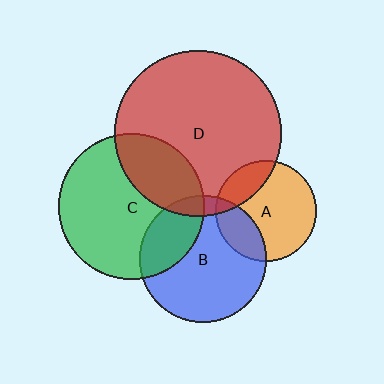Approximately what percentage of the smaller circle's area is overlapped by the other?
Approximately 10%.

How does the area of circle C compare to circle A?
Approximately 2.1 times.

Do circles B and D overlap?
Yes.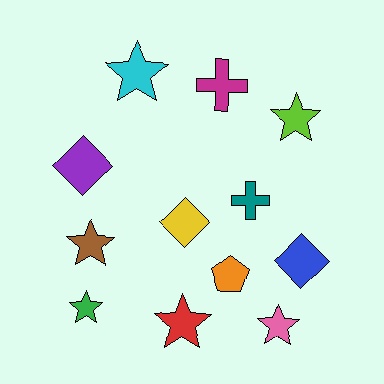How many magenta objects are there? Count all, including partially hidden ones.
There is 1 magenta object.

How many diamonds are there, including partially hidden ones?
There are 3 diamonds.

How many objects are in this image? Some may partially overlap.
There are 12 objects.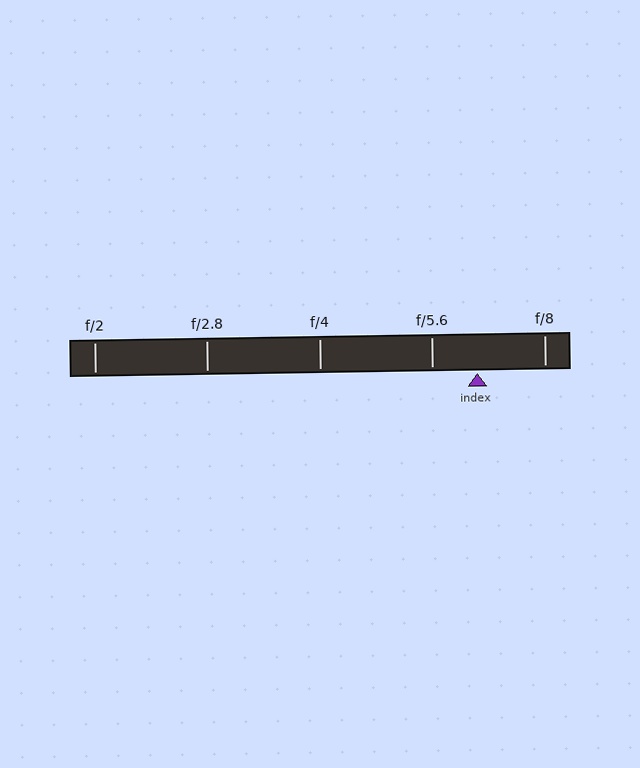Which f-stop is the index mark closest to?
The index mark is closest to f/5.6.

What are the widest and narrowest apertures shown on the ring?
The widest aperture shown is f/2 and the narrowest is f/8.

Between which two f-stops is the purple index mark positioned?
The index mark is between f/5.6 and f/8.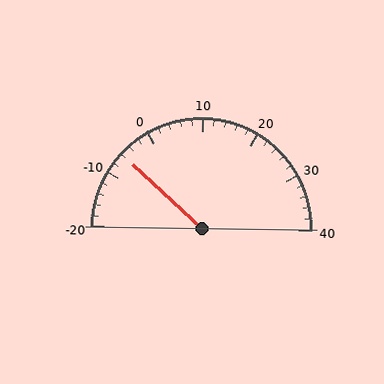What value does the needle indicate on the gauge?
The needle indicates approximately -6.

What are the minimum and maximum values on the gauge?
The gauge ranges from -20 to 40.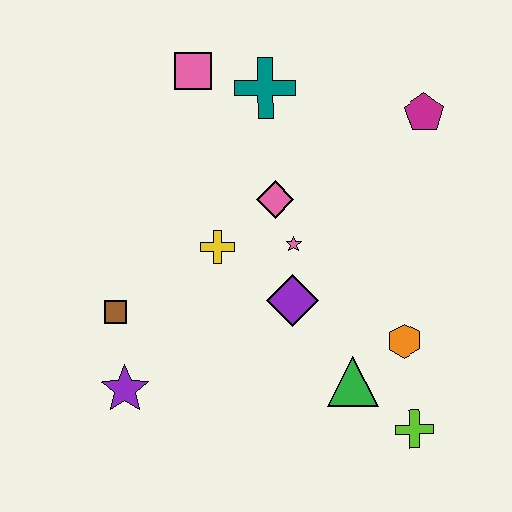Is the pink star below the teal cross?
Yes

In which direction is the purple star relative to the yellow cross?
The purple star is below the yellow cross.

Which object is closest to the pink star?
The pink diamond is closest to the pink star.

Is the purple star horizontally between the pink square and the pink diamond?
No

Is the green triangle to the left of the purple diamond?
No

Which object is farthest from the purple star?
The magenta pentagon is farthest from the purple star.